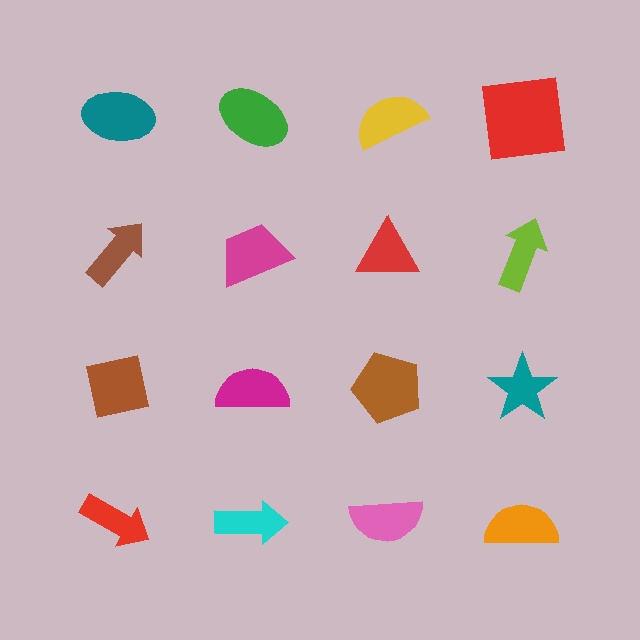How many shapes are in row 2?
4 shapes.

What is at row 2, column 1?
A brown arrow.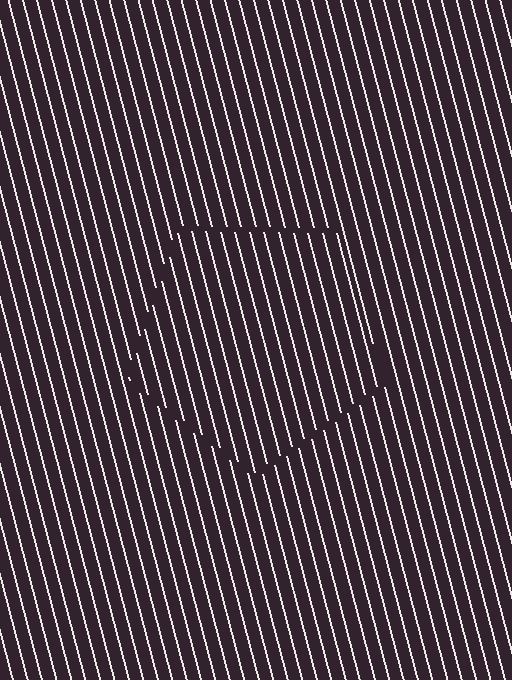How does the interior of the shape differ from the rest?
The interior of the shape contains the same grating, shifted by half a period — the contour is defined by the phase discontinuity where line-ends from the inner and outer gratings abut.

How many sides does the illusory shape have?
5 sides — the line-ends trace a pentagon.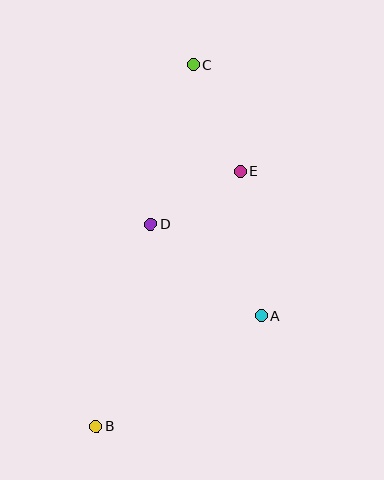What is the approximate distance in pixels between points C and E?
The distance between C and E is approximately 117 pixels.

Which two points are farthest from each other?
Points B and C are farthest from each other.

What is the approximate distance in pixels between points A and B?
The distance between A and B is approximately 199 pixels.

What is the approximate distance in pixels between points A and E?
The distance between A and E is approximately 146 pixels.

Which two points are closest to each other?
Points D and E are closest to each other.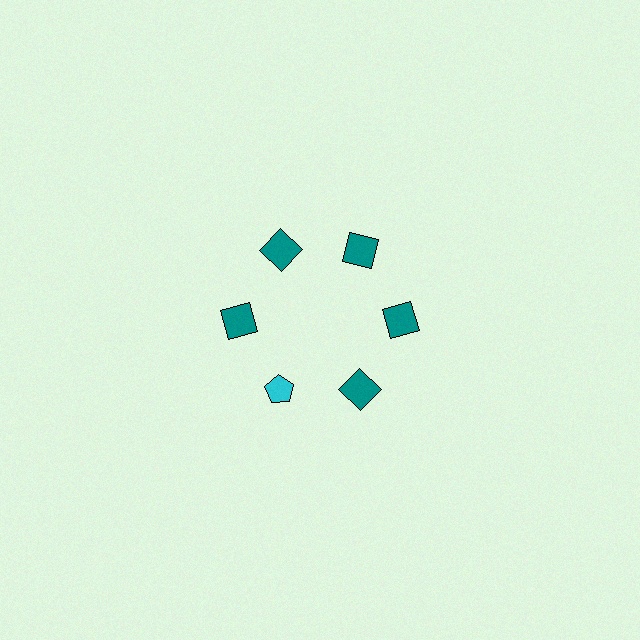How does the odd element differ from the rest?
It differs in both color (cyan instead of teal) and shape (pentagon instead of square).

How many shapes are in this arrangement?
There are 6 shapes arranged in a ring pattern.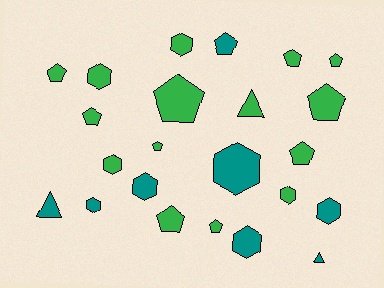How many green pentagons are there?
There are 10 green pentagons.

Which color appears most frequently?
Green, with 15 objects.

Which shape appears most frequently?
Pentagon, with 11 objects.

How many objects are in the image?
There are 23 objects.